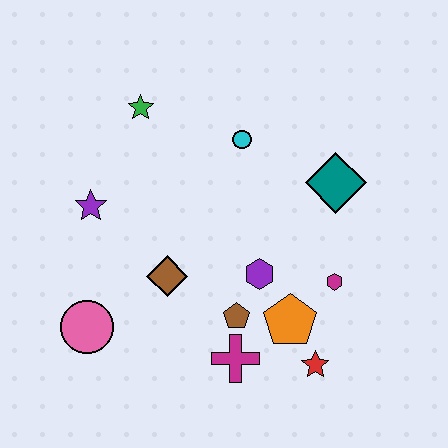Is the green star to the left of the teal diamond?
Yes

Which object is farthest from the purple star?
The red star is farthest from the purple star.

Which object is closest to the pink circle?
The brown diamond is closest to the pink circle.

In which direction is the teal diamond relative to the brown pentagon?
The teal diamond is above the brown pentagon.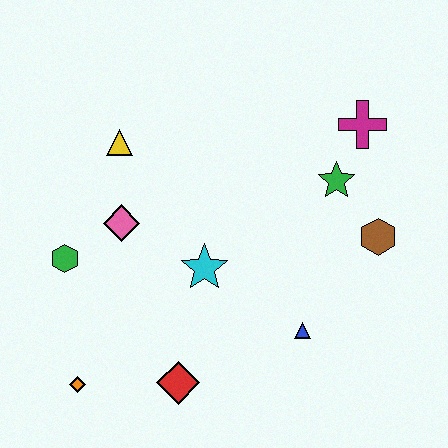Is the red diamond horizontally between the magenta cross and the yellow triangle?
Yes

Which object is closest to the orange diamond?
The red diamond is closest to the orange diamond.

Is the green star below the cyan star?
No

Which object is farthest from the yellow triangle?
The brown hexagon is farthest from the yellow triangle.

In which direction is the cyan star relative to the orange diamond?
The cyan star is to the right of the orange diamond.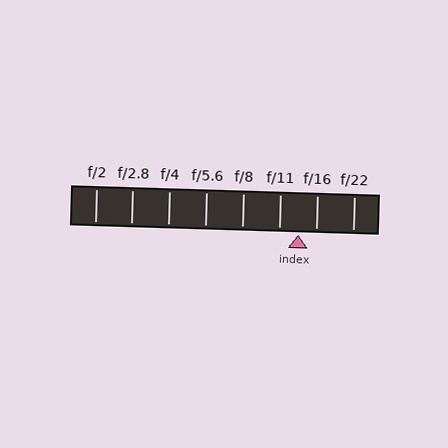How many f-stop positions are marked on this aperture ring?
There are 8 f-stop positions marked.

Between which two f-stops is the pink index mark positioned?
The index mark is between f/11 and f/16.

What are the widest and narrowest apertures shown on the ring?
The widest aperture shown is f/2 and the narrowest is f/22.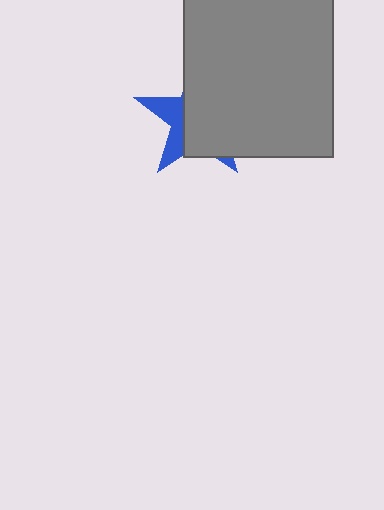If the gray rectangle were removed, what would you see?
You would see the complete blue star.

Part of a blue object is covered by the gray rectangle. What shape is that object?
It is a star.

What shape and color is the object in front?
The object in front is a gray rectangle.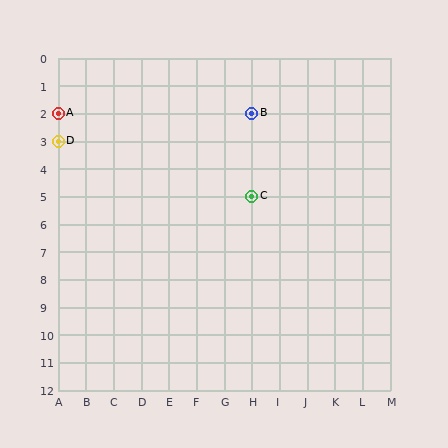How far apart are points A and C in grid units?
Points A and C are 7 columns and 3 rows apart (about 7.6 grid units diagonally).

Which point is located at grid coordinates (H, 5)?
Point C is at (H, 5).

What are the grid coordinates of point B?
Point B is at grid coordinates (H, 2).